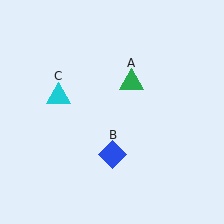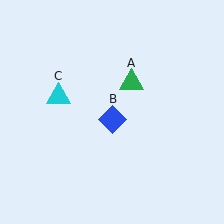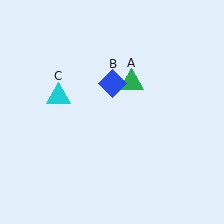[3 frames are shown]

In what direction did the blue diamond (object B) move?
The blue diamond (object B) moved up.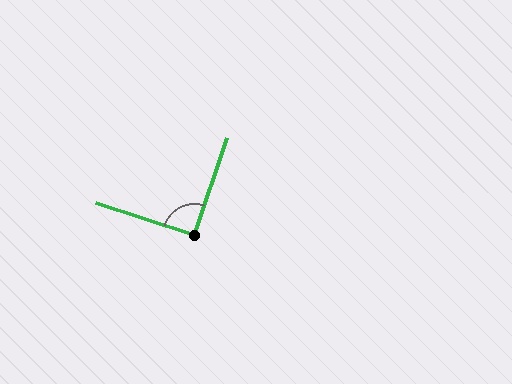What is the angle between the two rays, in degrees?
Approximately 90 degrees.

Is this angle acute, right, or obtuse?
It is approximately a right angle.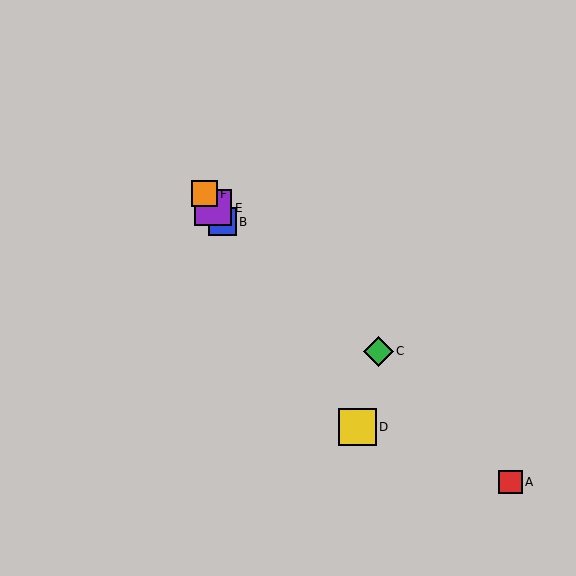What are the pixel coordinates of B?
Object B is at (222, 222).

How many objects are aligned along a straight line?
4 objects (B, D, E, F) are aligned along a straight line.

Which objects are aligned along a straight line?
Objects B, D, E, F are aligned along a straight line.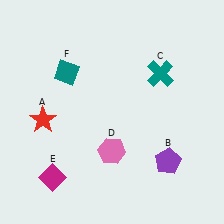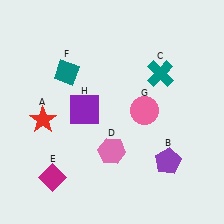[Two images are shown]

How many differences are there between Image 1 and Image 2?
There are 2 differences between the two images.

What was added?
A pink circle (G), a purple square (H) were added in Image 2.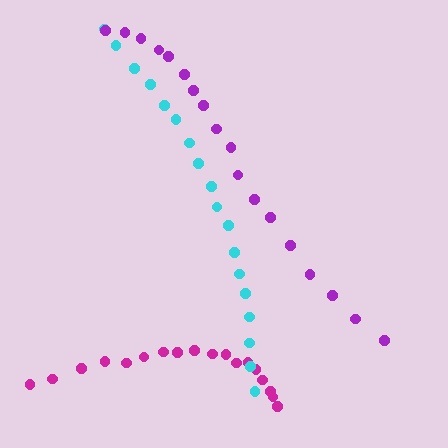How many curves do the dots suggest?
There are 3 distinct paths.